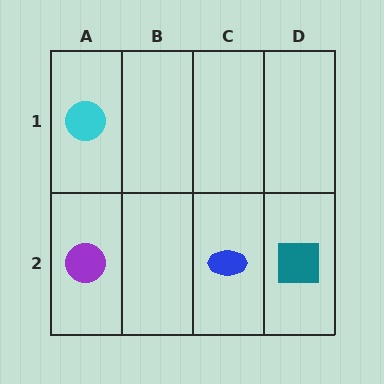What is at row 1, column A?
A cyan circle.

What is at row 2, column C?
A blue ellipse.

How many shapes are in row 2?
3 shapes.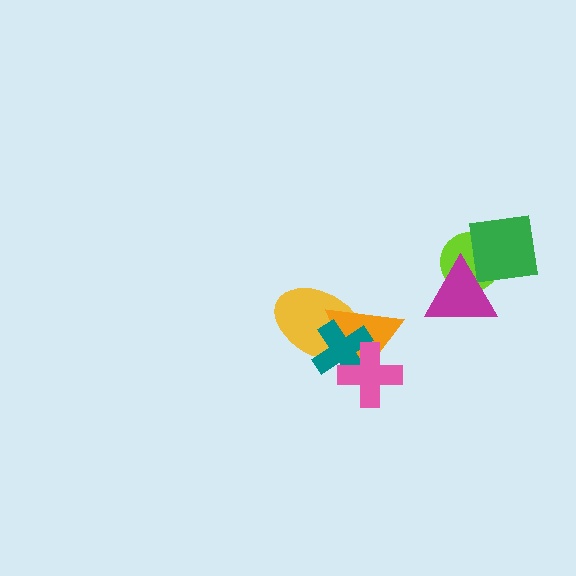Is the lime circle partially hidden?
Yes, it is partially covered by another shape.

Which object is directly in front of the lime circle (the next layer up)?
The magenta triangle is directly in front of the lime circle.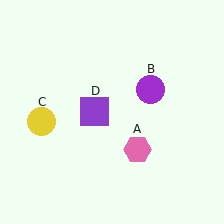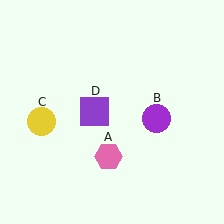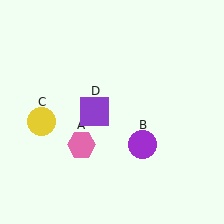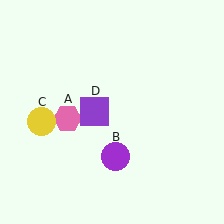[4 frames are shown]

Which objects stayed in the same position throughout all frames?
Yellow circle (object C) and purple square (object D) remained stationary.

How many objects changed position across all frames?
2 objects changed position: pink hexagon (object A), purple circle (object B).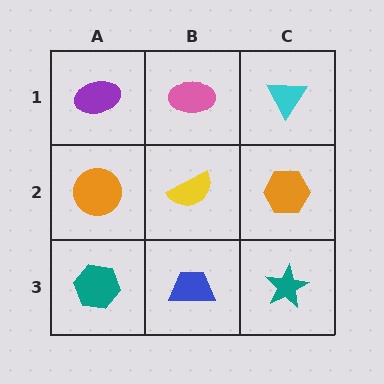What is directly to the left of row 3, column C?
A blue trapezoid.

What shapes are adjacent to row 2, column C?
A cyan triangle (row 1, column C), a teal star (row 3, column C), a yellow semicircle (row 2, column B).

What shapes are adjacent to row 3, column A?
An orange circle (row 2, column A), a blue trapezoid (row 3, column B).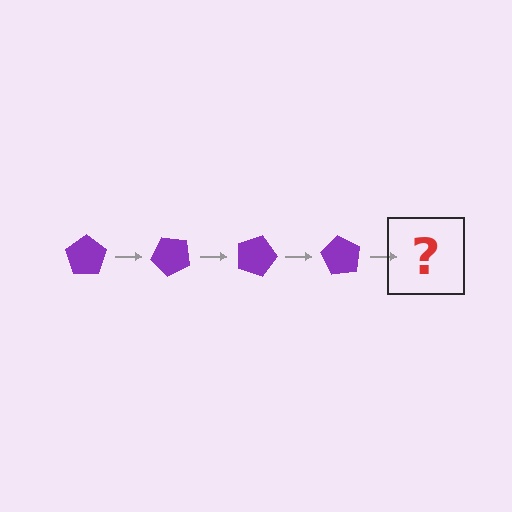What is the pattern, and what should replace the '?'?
The pattern is that the pentagon rotates 45 degrees each step. The '?' should be a purple pentagon rotated 180 degrees.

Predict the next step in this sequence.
The next step is a purple pentagon rotated 180 degrees.